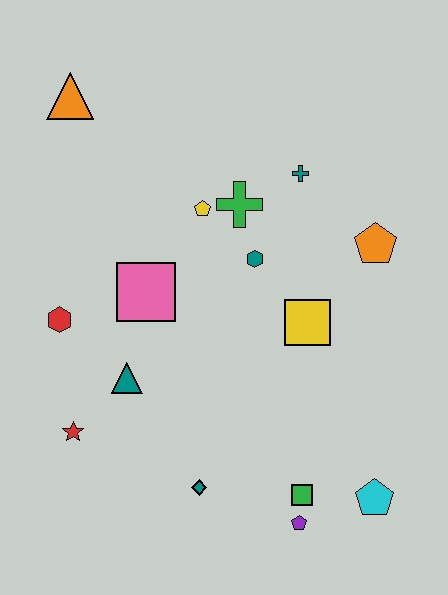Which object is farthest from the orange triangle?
The cyan pentagon is farthest from the orange triangle.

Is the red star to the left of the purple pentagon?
Yes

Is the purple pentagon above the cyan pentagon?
No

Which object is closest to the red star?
The teal triangle is closest to the red star.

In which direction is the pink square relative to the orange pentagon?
The pink square is to the left of the orange pentagon.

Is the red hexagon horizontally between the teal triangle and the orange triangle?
No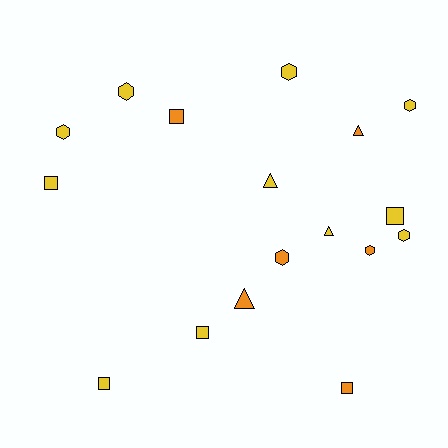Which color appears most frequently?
Yellow, with 11 objects.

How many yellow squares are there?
There are 4 yellow squares.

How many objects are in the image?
There are 17 objects.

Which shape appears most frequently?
Hexagon, with 7 objects.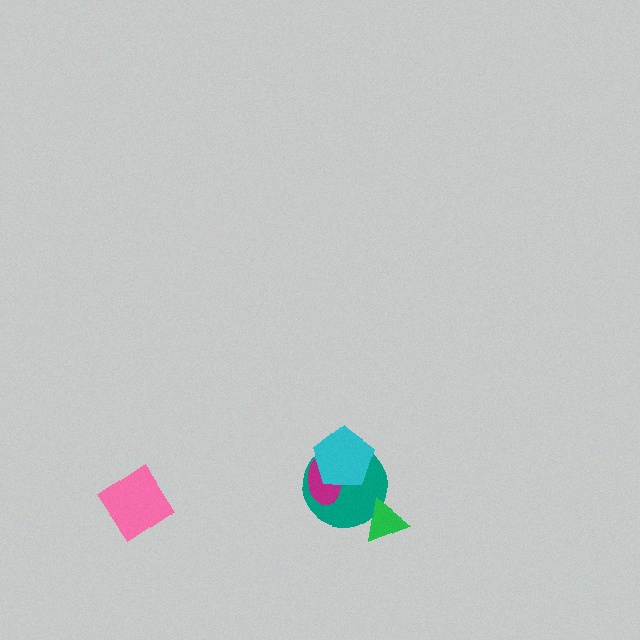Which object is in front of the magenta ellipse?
The cyan pentagon is in front of the magenta ellipse.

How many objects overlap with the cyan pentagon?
2 objects overlap with the cyan pentagon.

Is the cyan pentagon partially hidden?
No, no other shape covers it.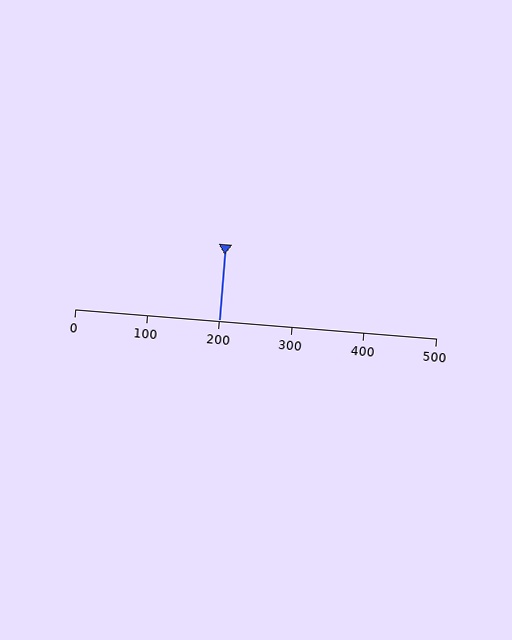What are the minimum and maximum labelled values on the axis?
The axis runs from 0 to 500.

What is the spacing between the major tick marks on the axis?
The major ticks are spaced 100 apart.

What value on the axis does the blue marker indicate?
The marker indicates approximately 200.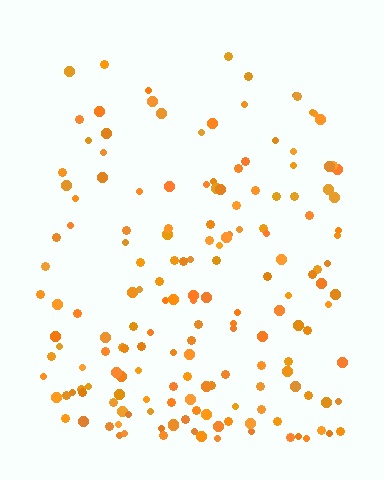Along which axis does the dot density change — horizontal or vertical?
Vertical.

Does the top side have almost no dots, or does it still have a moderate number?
Still a moderate number, just noticeably fewer than the bottom.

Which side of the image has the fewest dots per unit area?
The top.